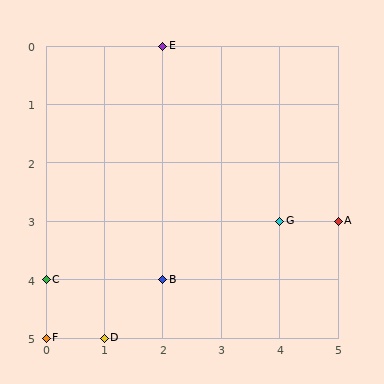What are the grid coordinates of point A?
Point A is at grid coordinates (5, 3).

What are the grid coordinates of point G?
Point G is at grid coordinates (4, 3).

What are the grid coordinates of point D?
Point D is at grid coordinates (1, 5).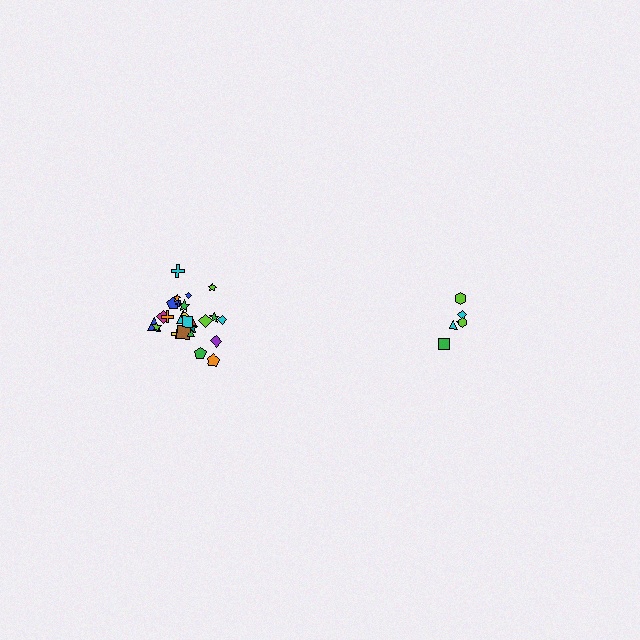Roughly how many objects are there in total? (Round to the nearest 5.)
Roughly 30 objects in total.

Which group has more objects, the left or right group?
The left group.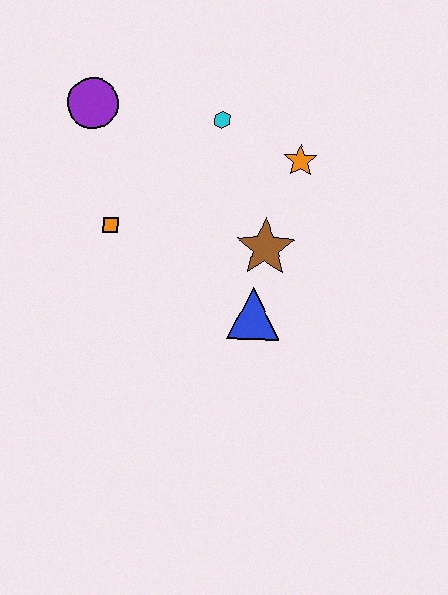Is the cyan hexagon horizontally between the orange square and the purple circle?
No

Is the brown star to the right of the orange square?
Yes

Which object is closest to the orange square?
The purple circle is closest to the orange square.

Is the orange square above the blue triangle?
Yes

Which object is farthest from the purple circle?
The blue triangle is farthest from the purple circle.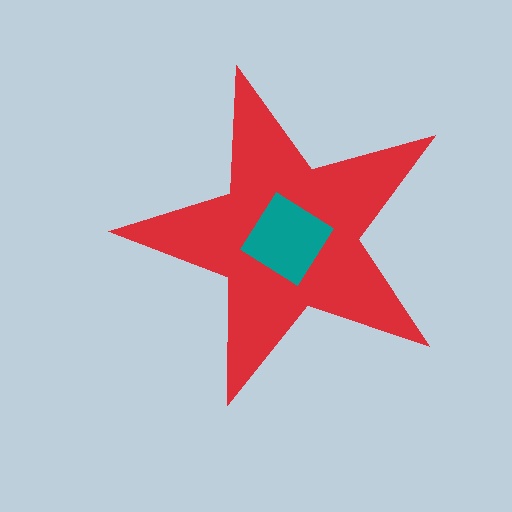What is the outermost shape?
The red star.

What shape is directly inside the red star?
The teal diamond.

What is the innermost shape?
The teal diamond.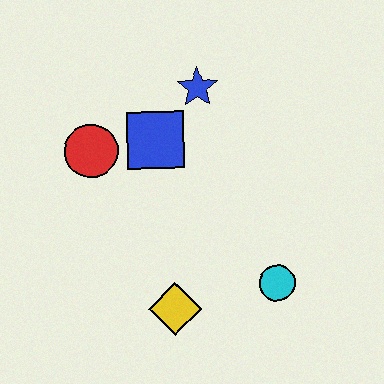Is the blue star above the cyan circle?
Yes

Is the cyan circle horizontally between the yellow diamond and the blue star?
No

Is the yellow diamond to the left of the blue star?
Yes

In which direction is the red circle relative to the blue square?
The red circle is to the left of the blue square.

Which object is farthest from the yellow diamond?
The blue star is farthest from the yellow diamond.